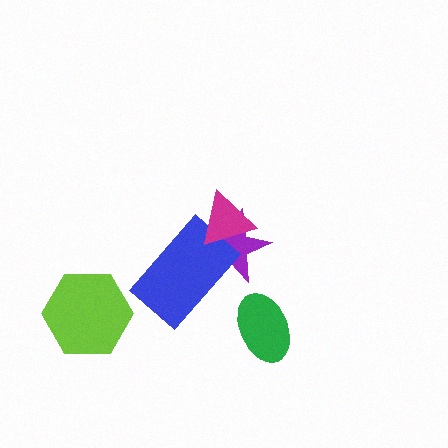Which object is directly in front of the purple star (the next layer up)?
The blue rectangle is directly in front of the purple star.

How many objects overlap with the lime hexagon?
0 objects overlap with the lime hexagon.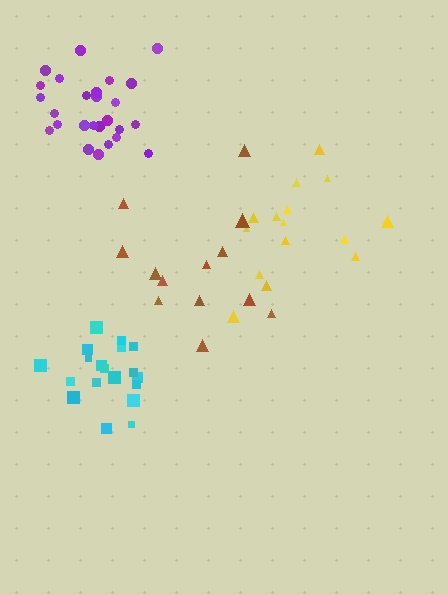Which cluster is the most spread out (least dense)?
Brown.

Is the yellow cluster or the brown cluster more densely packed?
Yellow.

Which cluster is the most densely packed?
Cyan.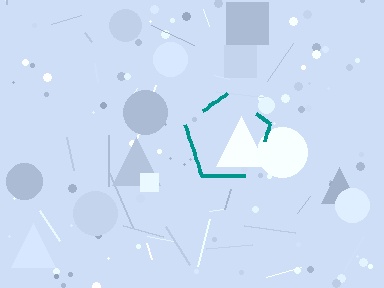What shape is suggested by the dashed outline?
The dashed outline suggests a pentagon.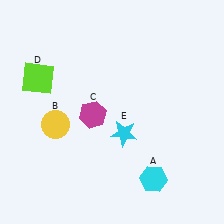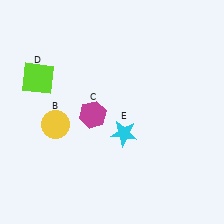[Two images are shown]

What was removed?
The cyan hexagon (A) was removed in Image 2.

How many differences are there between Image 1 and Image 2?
There is 1 difference between the two images.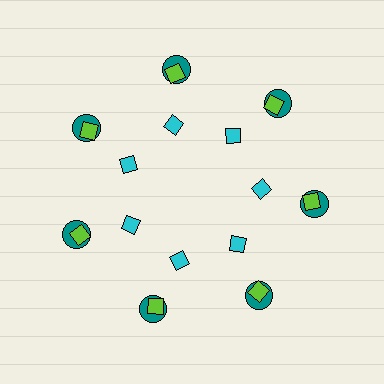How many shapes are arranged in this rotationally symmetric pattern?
There are 21 shapes, arranged in 7 groups of 3.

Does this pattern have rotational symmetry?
Yes, this pattern has 7-fold rotational symmetry. It looks the same after rotating 51 degrees around the center.